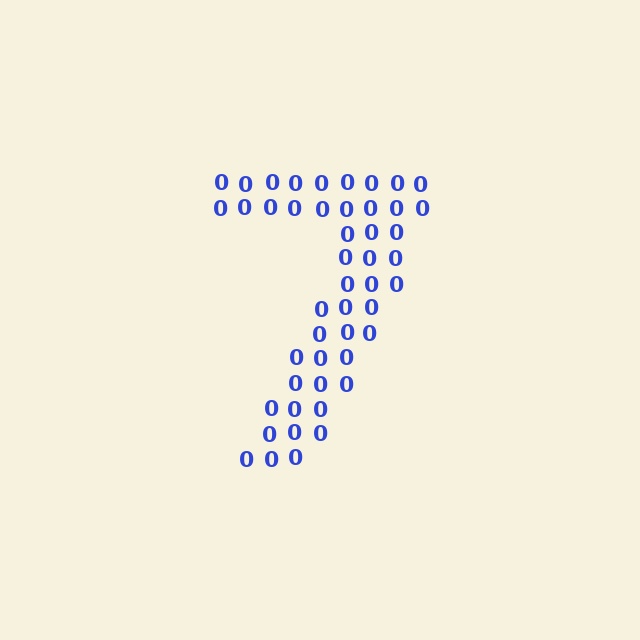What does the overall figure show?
The overall figure shows the digit 7.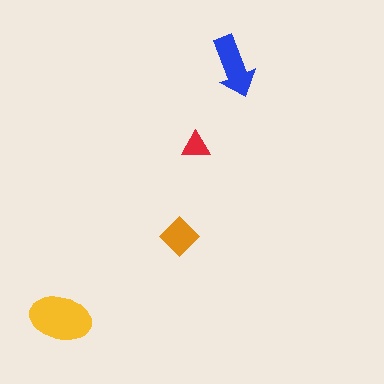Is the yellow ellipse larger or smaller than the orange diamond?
Larger.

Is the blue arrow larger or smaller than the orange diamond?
Larger.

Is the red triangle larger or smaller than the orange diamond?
Smaller.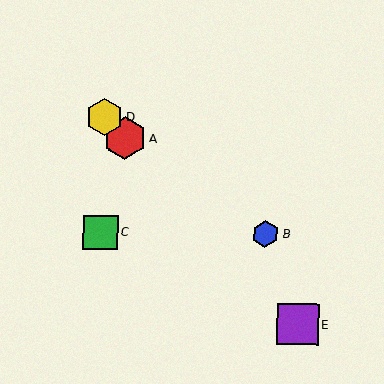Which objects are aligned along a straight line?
Objects A, D, E are aligned along a straight line.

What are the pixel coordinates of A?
Object A is at (125, 138).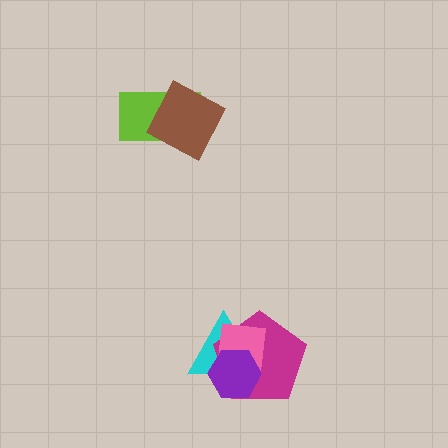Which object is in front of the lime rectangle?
The brown diamond is in front of the lime rectangle.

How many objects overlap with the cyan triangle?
3 objects overlap with the cyan triangle.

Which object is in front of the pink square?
The purple hexagon is in front of the pink square.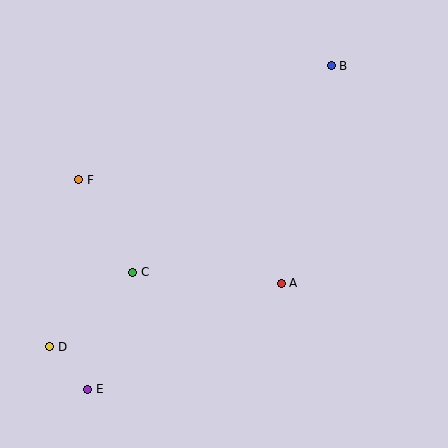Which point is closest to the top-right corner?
Point B is closest to the top-right corner.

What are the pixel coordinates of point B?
Point B is at (331, 66).